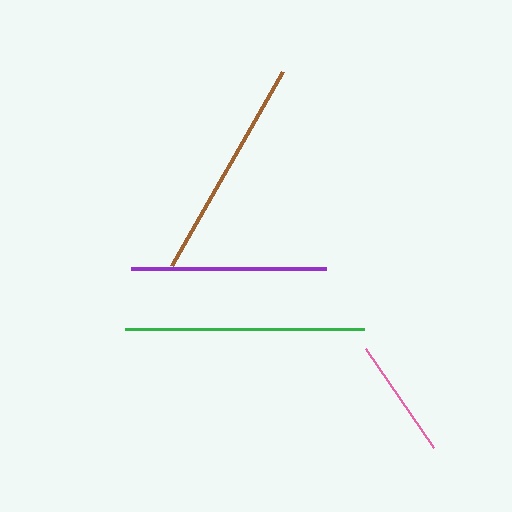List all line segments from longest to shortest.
From longest to shortest: green, brown, purple, pink.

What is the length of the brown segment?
The brown segment is approximately 223 pixels long.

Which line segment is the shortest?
The pink line is the shortest at approximately 120 pixels.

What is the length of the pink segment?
The pink segment is approximately 120 pixels long.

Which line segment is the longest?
The green line is the longest at approximately 239 pixels.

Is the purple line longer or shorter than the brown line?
The brown line is longer than the purple line.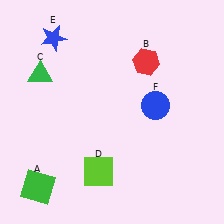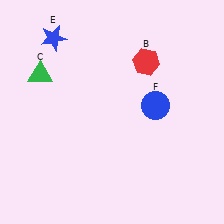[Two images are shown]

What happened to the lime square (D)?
The lime square (D) was removed in Image 2. It was in the bottom-left area of Image 1.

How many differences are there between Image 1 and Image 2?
There are 2 differences between the two images.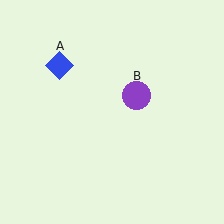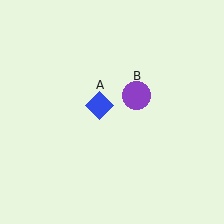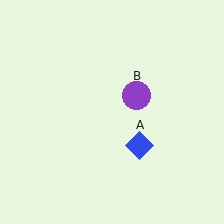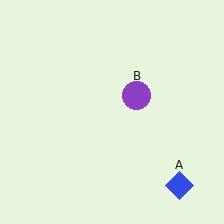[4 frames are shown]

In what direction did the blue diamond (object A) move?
The blue diamond (object A) moved down and to the right.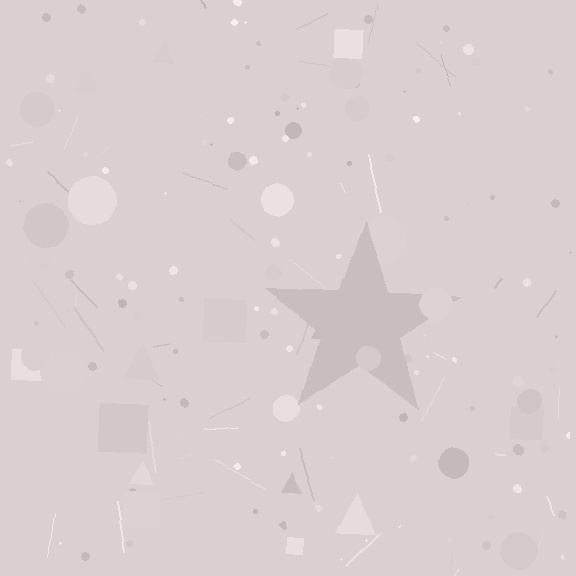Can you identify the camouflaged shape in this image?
The camouflaged shape is a star.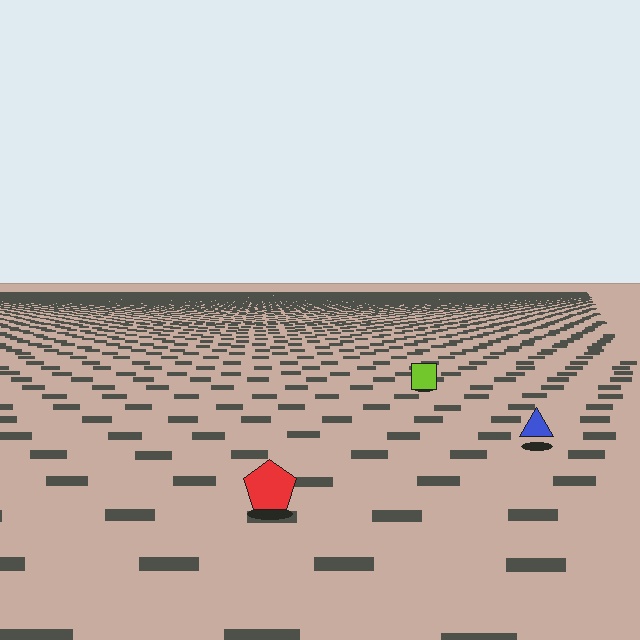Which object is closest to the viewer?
The red pentagon is closest. The texture marks near it are larger and more spread out.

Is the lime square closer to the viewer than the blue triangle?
No. The blue triangle is closer — you can tell from the texture gradient: the ground texture is coarser near it.